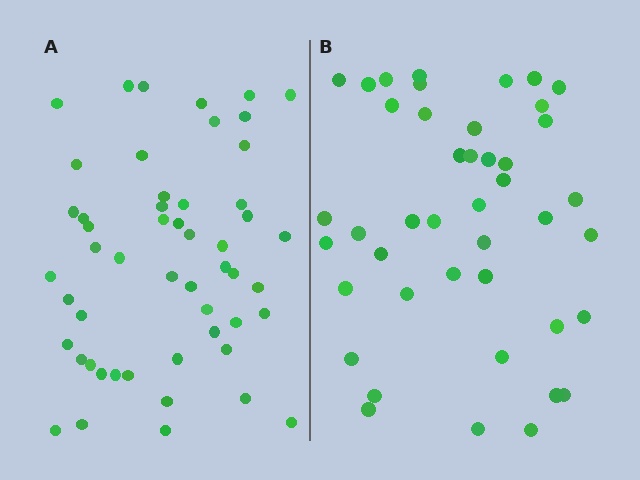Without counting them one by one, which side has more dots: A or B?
Region A (the left region) has more dots.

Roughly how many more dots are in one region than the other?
Region A has roughly 8 or so more dots than region B.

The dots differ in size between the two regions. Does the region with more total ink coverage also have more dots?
No. Region B has more total ink coverage because its dots are larger, but region A actually contains more individual dots. Total area can be misleading — the number of items is what matters here.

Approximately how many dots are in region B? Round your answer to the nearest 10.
About 40 dots. (The exact count is 43, which rounds to 40.)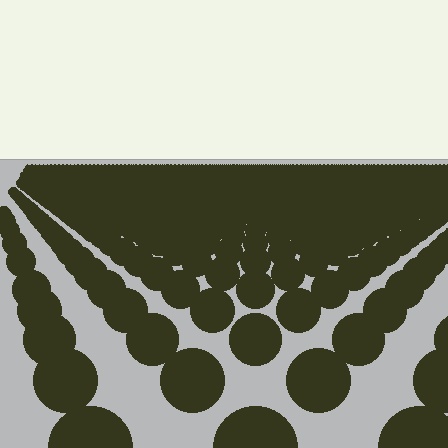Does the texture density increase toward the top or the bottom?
Density increases toward the top.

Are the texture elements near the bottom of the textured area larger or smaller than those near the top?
Larger. Near the bottom, elements are closer to the viewer and appear at a bigger on-screen size.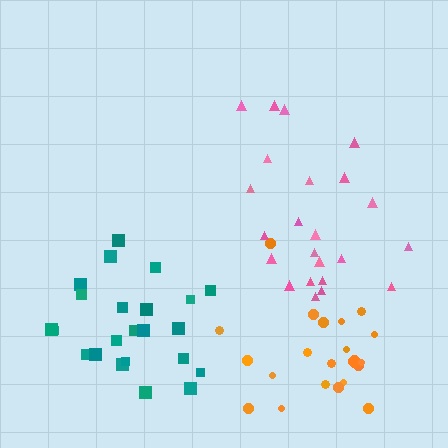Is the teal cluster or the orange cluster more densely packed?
Teal.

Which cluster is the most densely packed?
Teal.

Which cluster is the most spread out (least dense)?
Pink.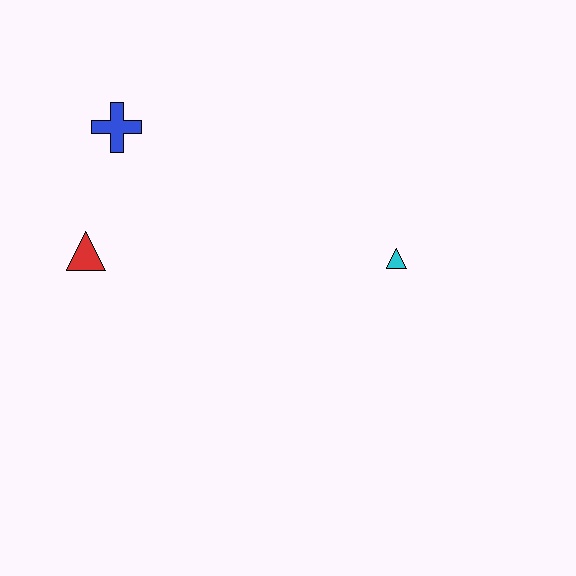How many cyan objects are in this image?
There is 1 cyan object.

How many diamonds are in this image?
There are no diamonds.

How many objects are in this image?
There are 3 objects.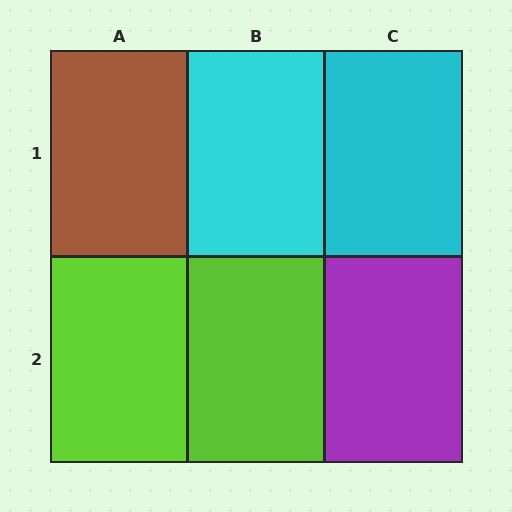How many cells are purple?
1 cell is purple.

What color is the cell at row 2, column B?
Lime.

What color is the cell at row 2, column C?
Purple.